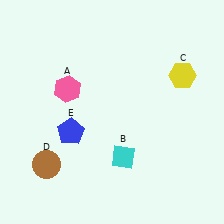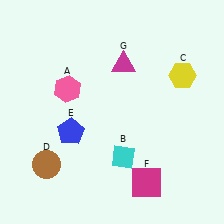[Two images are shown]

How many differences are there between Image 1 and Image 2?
There are 2 differences between the two images.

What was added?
A magenta square (F), a magenta triangle (G) were added in Image 2.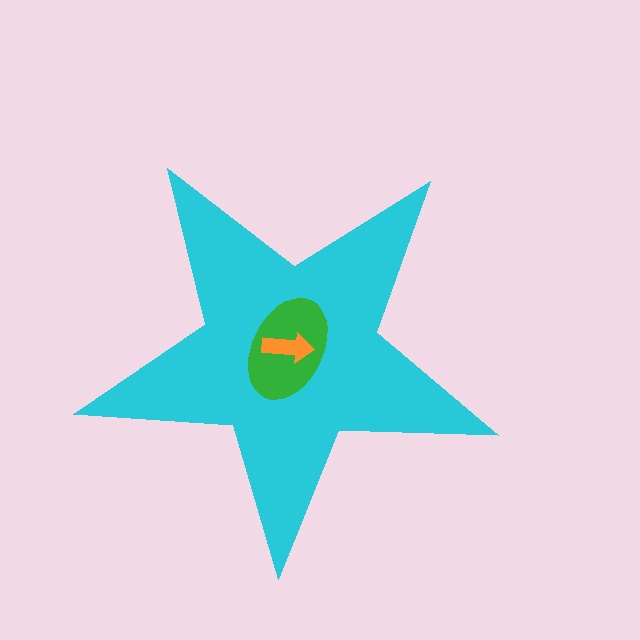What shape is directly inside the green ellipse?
The orange arrow.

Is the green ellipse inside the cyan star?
Yes.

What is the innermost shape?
The orange arrow.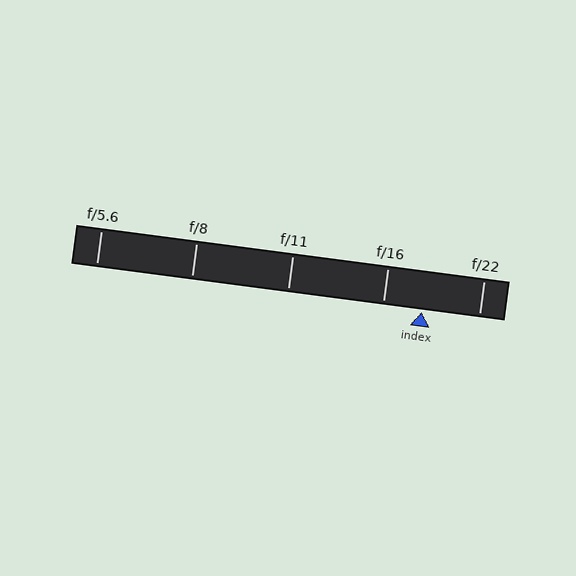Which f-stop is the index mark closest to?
The index mark is closest to f/16.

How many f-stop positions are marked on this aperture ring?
There are 5 f-stop positions marked.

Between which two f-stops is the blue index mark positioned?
The index mark is between f/16 and f/22.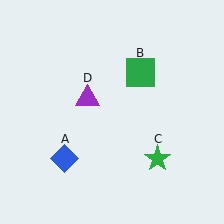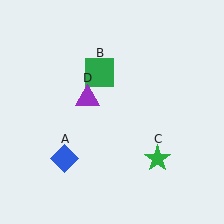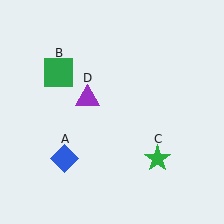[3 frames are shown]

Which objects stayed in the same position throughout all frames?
Blue diamond (object A) and green star (object C) and purple triangle (object D) remained stationary.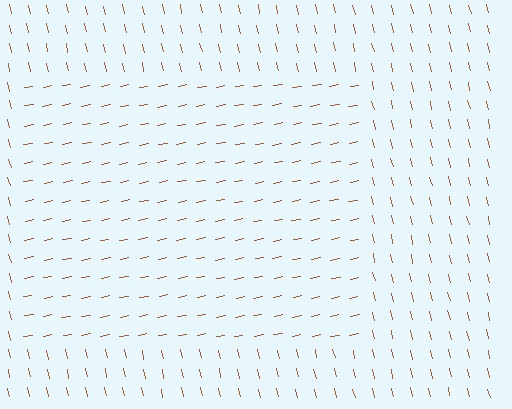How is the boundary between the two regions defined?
The boundary is defined purely by a change in line orientation (approximately 88 degrees difference). All lines are the same color and thickness.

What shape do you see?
I see a rectangle.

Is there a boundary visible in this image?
Yes, there is a texture boundary formed by a change in line orientation.